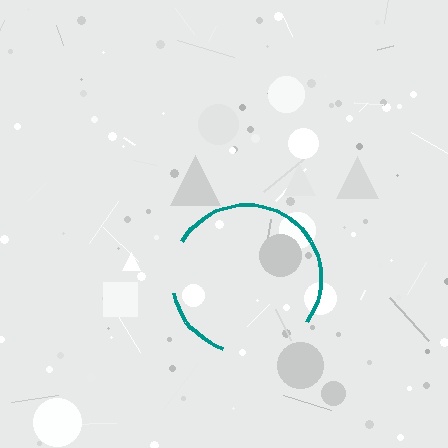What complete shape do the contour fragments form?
The contour fragments form a circle.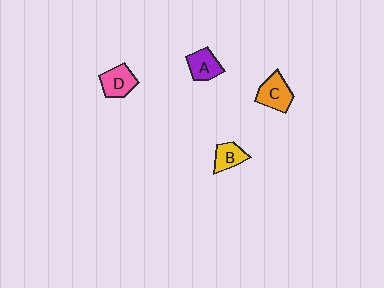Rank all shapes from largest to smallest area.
From largest to smallest: C (orange), D (pink), A (purple), B (yellow).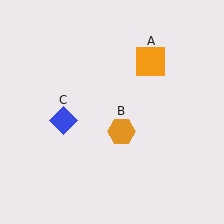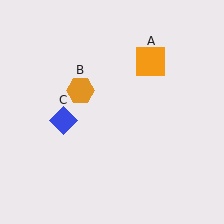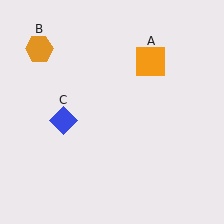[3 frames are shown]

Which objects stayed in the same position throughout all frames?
Orange square (object A) and blue diamond (object C) remained stationary.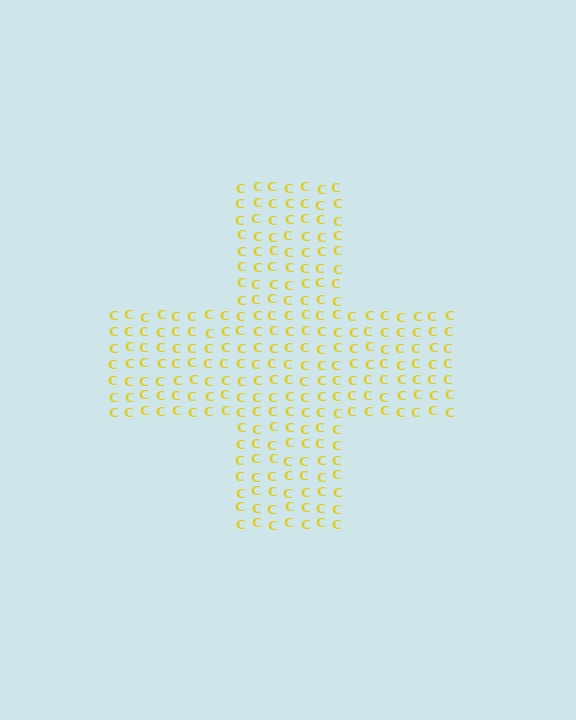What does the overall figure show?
The overall figure shows a cross.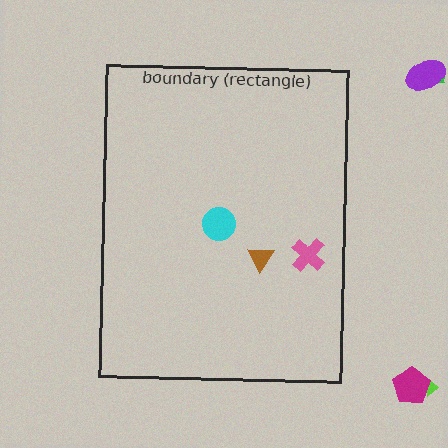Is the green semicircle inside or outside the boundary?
Outside.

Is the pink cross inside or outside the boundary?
Inside.